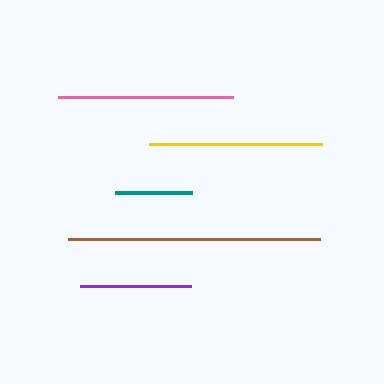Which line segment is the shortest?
The teal line is the shortest at approximately 77 pixels.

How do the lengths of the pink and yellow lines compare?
The pink and yellow lines are approximately the same length.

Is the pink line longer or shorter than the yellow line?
The pink line is longer than the yellow line.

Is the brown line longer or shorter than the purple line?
The brown line is longer than the purple line.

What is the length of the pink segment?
The pink segment is approximately 175 pixels long.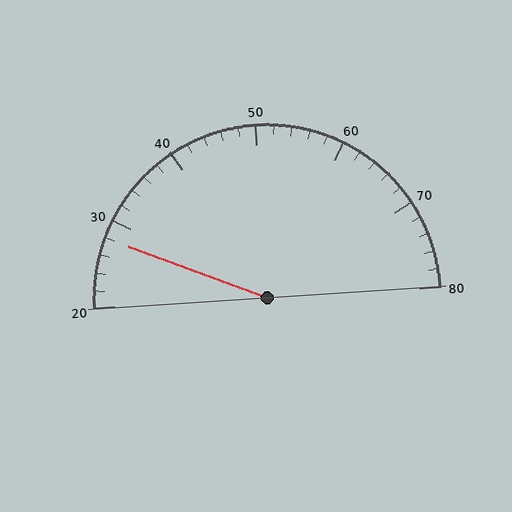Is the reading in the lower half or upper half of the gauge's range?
The reading is in the lower half of the range (20 to 80).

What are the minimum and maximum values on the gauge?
The gauge ranges from 20 to 80.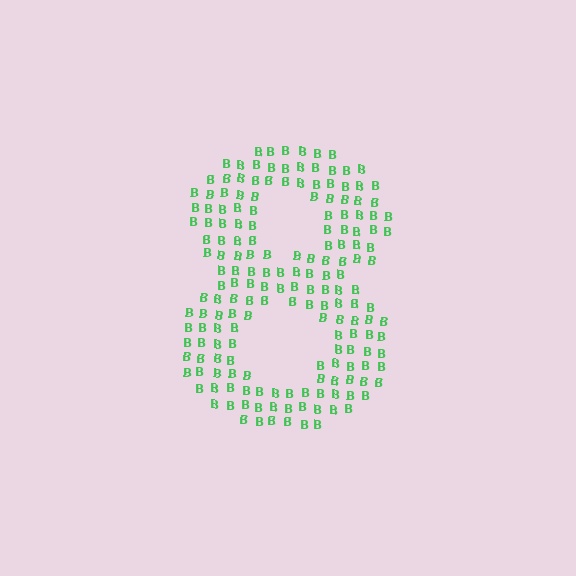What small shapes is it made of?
It is made of small letter B's.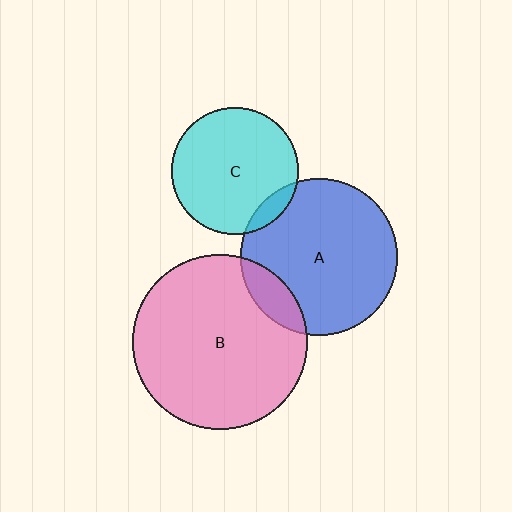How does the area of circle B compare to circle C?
Approximately 1.9 times.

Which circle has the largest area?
Circle B (pink).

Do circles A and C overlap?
Yes.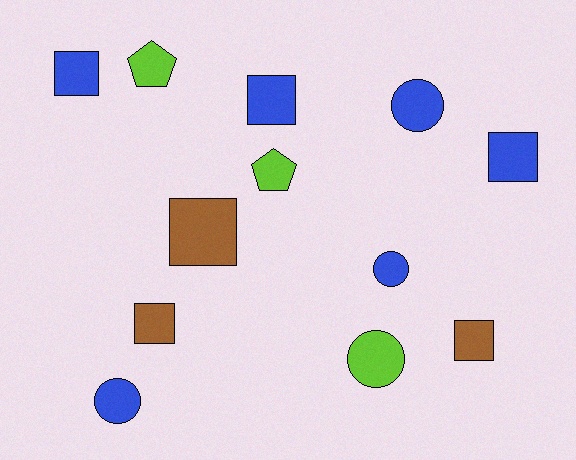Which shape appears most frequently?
Square, with 6 objects.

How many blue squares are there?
There are 3 blue squares.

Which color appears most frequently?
Blue, with 6 objects.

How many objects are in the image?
There are 12 objects.